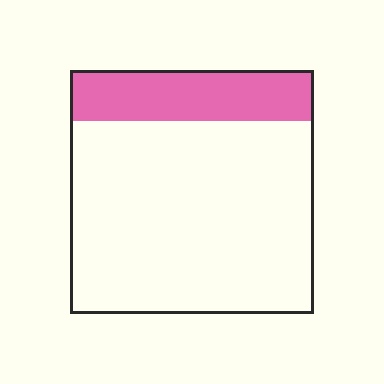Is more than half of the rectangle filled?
No.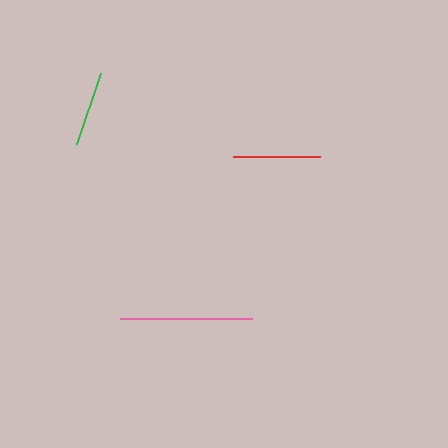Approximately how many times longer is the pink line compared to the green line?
The pink line is approximately 1.8 times the length of the green line.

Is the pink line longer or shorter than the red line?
The pink line is longer than the red line.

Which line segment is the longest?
The pink line is the longest at approximately 132 pixels.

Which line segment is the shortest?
The green line is the shortest at approximately 75 pixels.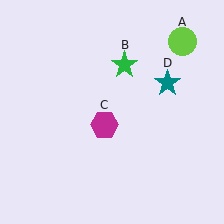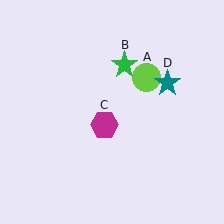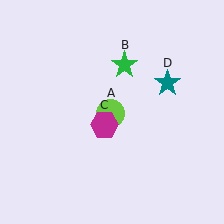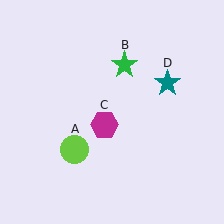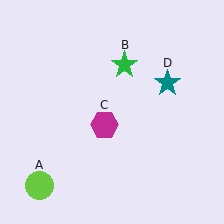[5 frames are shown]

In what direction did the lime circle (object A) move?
The lime circle (object A) moved down and to the left.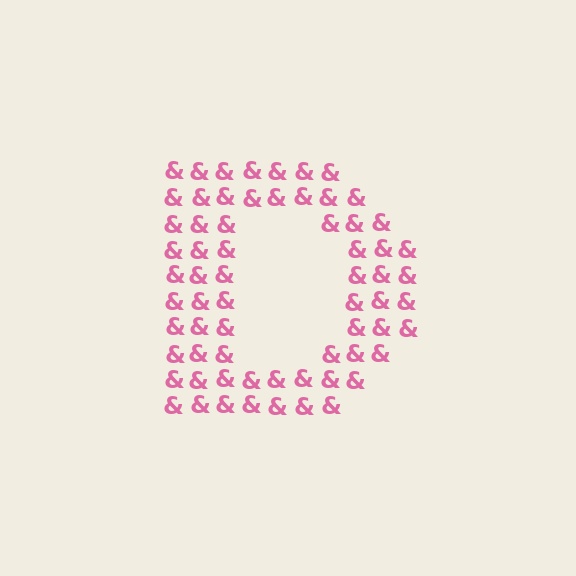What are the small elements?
The small elements are ampersands.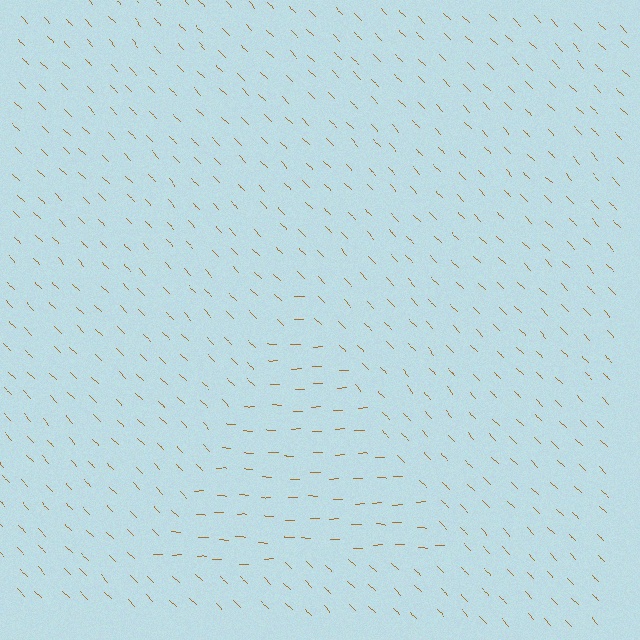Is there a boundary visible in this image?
Yes, there is a texture boundary formed by a change in line orientation.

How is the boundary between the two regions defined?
The boundary is defined purely by a change in line orientation (approximately 45 degrees difference). All lines are the same color and thickness.